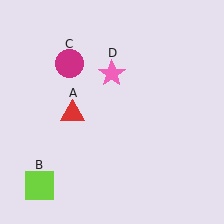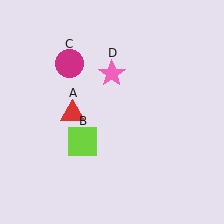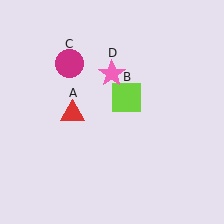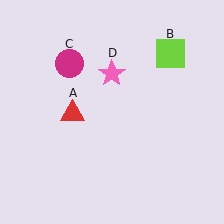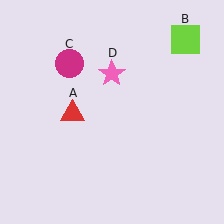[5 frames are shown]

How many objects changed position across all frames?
1 object changed position: lime square (object B).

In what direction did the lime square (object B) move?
The lime square (object B) moved up and to the right.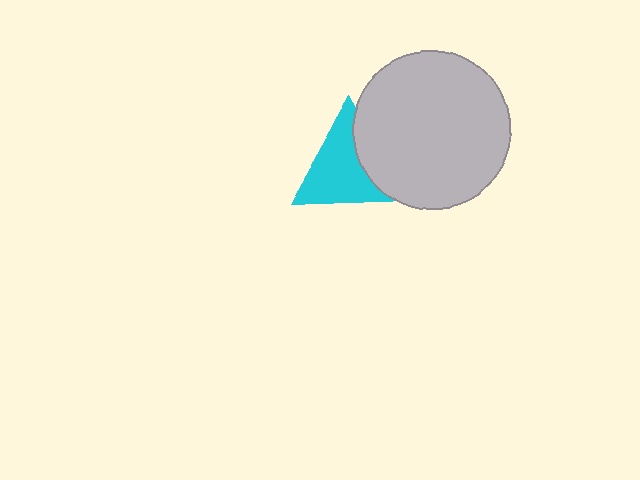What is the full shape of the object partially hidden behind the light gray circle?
The partially hidden object is a cyan triangle.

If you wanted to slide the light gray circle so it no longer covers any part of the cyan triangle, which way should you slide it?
Slide it right — that is the most direct way to separate the two shapes.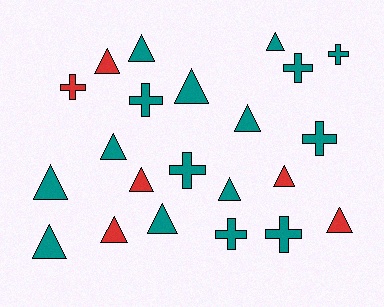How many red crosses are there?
There is 1 red cross.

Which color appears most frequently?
Teal, with 16 objects.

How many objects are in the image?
There are 22 objects.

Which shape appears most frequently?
Triangle, with 14 objects.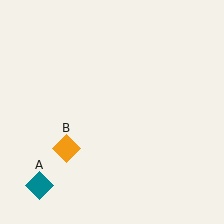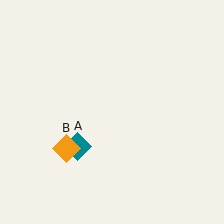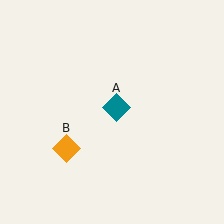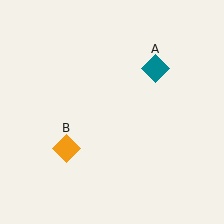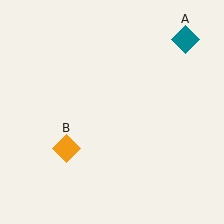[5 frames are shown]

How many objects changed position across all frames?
1 object changed position: teal diamond (object A).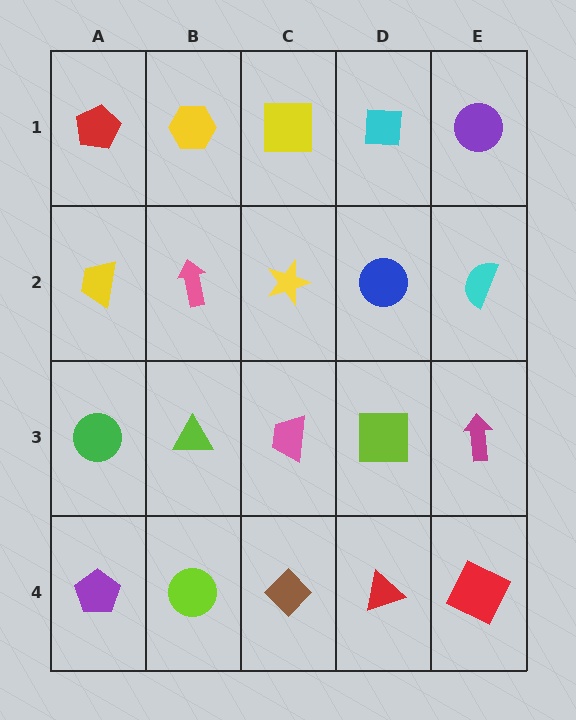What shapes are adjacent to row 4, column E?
A magenta arrow (row 3, column E), a red triangle (row 4, column D).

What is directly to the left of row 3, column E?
A lime square.